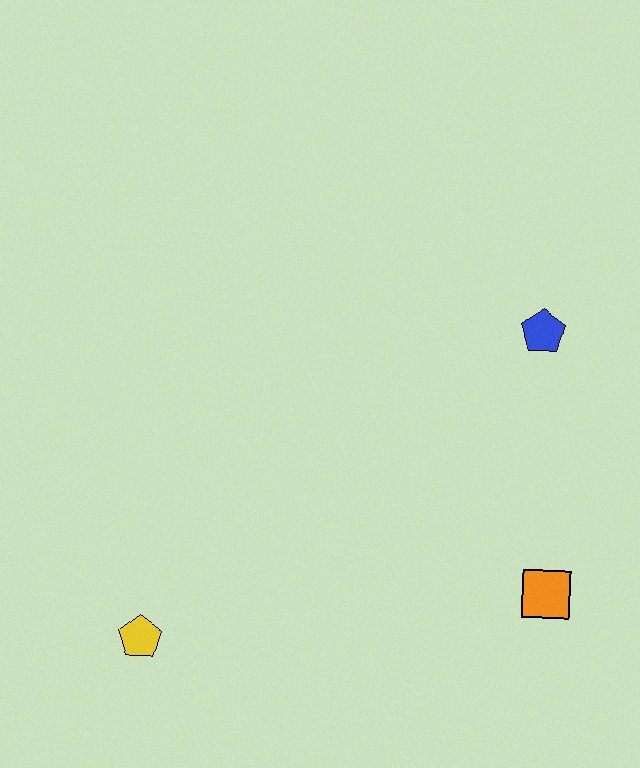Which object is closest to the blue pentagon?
The orange square is closest to the blue pentagon.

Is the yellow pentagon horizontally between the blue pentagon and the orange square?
No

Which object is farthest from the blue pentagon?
The yellow pentagon is farthest from the blue pentagon.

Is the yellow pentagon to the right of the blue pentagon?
No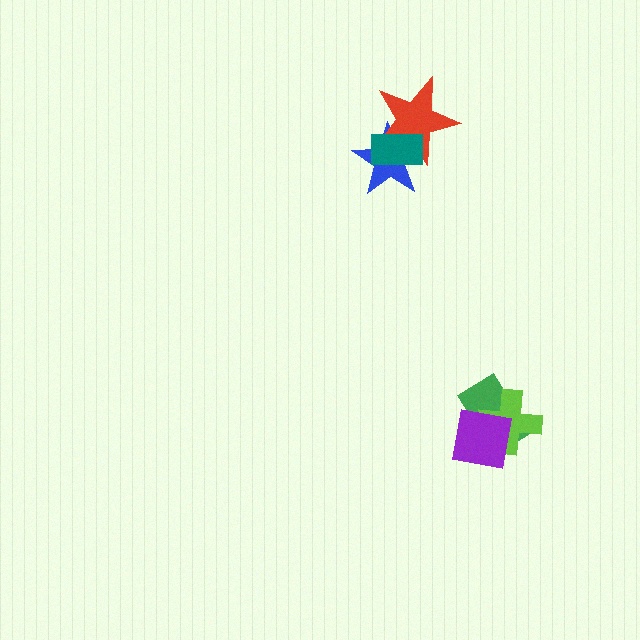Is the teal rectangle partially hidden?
No, no other shape covers it.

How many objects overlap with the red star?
2 objects overlap with the red star.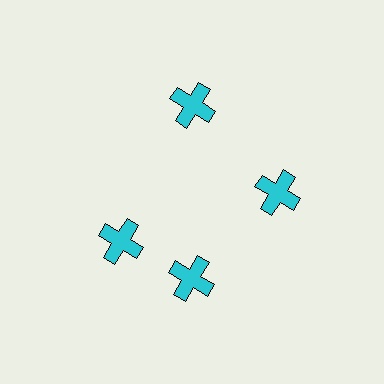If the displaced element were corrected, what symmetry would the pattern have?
It would have 4-fold rotational symmetry — the pattern would map onto itself every 90 degrees.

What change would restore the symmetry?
The symmetry would be restored by rotating it back into even spacing with its neighbors so that all 4 crosses sit at equal angles and equal distance from the center.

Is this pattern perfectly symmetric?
No. The 4 cyan crosses are arranged in a ring, but one element near the 9 o'clock position is rotated out of alignment along the ring, breaking the 4-fold rotational symmetry.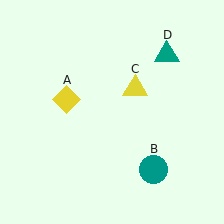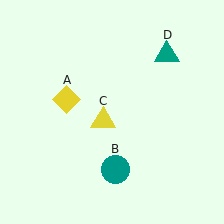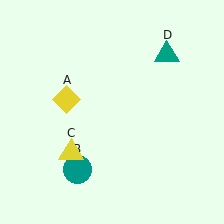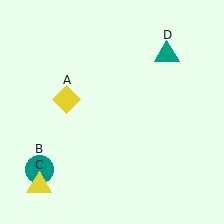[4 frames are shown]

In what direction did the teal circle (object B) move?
The teal circle (object B) moved left.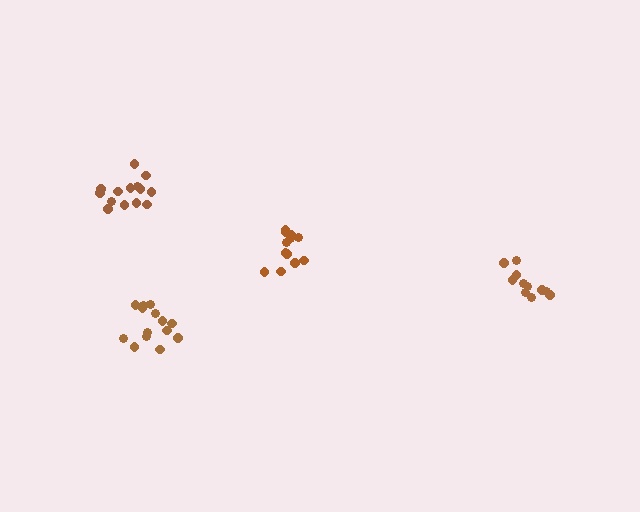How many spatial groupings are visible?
There are 4 spatial groupings.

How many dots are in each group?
Group 1: 12 dots, Group 2: 14 dots, Group 3: 11 dots, Group 4: 14 dots (51 total).